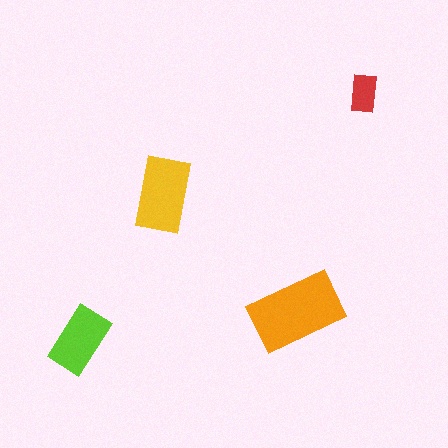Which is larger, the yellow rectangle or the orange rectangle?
The orange one.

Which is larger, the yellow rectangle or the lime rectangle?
The yellow one.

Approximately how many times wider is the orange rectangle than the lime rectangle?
About 1.5 times wider.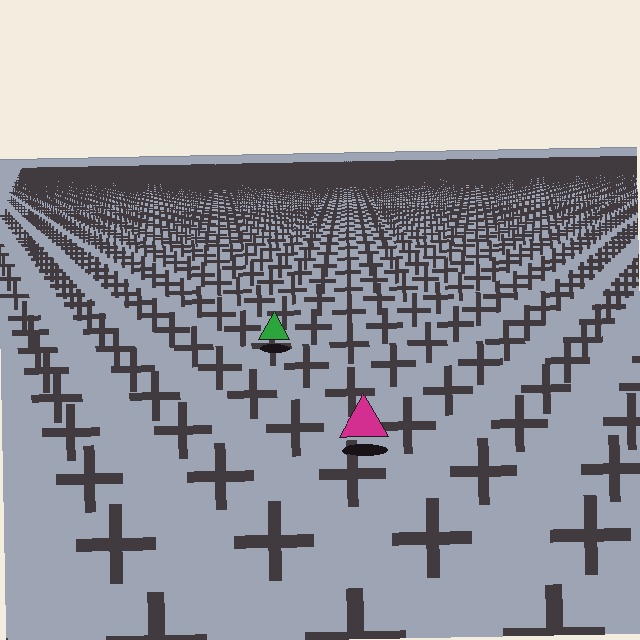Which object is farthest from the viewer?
The green triangle is farthest from the viewer. It appears smaller and the ground texture around it is denser.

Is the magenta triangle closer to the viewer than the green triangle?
Yes. The magenta triangle is closer — you can tell from the texture gradient: the ground texture is coarser near it.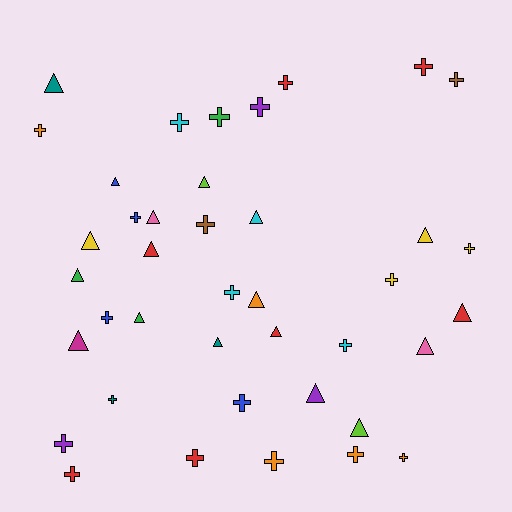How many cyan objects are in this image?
There are 4 cyan objects.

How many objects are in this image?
There are 40 objects.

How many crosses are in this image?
There are 22 crosses.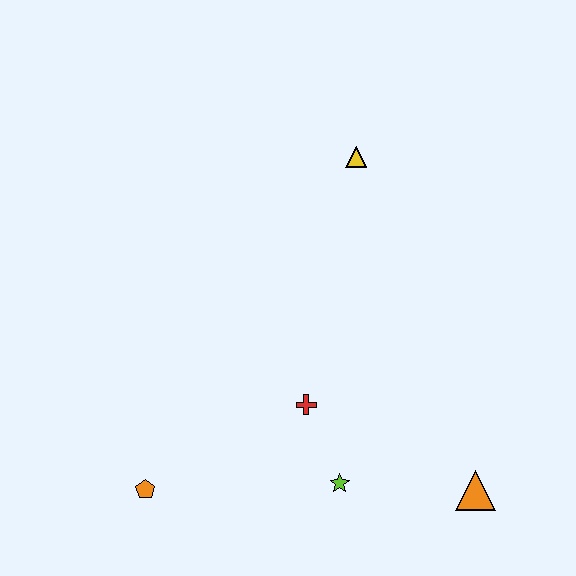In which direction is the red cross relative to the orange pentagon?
The red cross is to the right of the orange pentagon.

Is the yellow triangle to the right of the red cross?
Yes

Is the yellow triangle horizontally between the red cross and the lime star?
No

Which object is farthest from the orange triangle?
The yellow triangle is farthest from the orange triangle.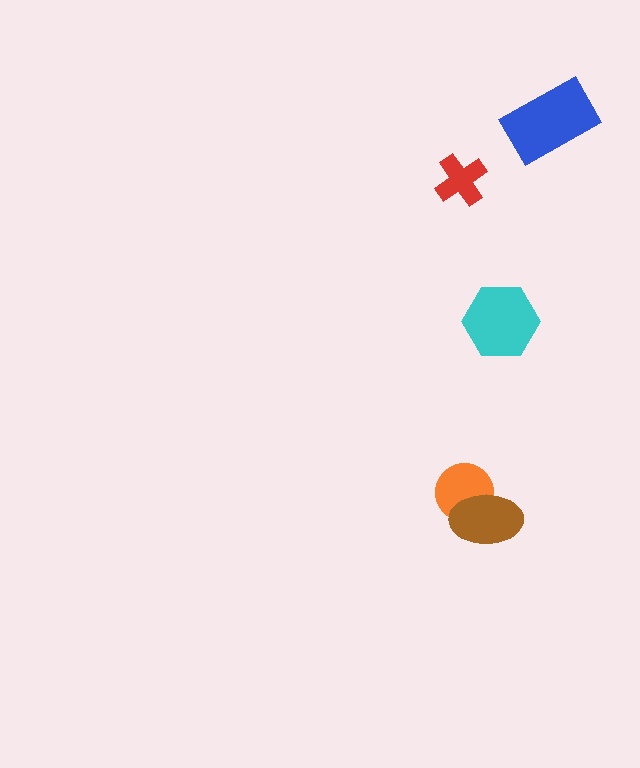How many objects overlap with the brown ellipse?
1 object overlaps with the brown ellipse.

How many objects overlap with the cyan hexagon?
0 objects overlap with the cyan hexagon.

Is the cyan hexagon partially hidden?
No, no other shape covers it.